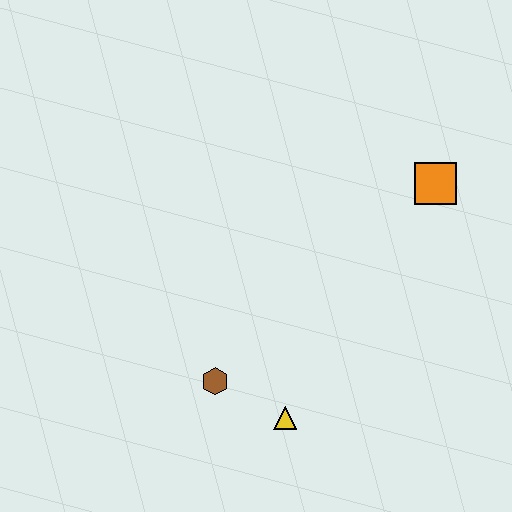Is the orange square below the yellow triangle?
No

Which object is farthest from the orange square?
The brown hexagon is farthest from the orange square.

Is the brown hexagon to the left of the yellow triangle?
Yes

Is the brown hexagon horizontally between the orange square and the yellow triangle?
No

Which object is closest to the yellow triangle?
The brown hexagon is closest to the yellow triangle.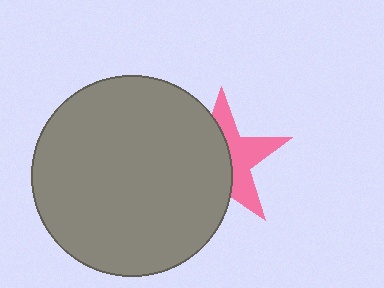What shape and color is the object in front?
The object in front is a gray circle.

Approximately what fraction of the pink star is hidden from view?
Roughly 55% of the pink star is hidden behind the gray circle.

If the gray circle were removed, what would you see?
You would see the complete pink star.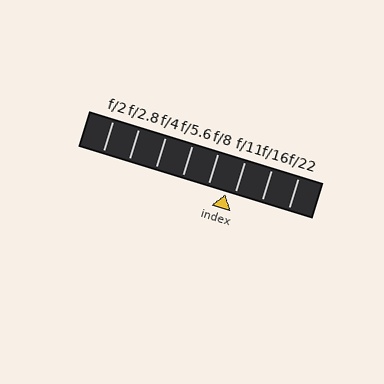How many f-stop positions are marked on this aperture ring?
There are 8 f-stop positions marked.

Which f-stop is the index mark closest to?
The index mark is closest to f/11.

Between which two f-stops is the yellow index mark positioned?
The index mark is between f/8 and f/11.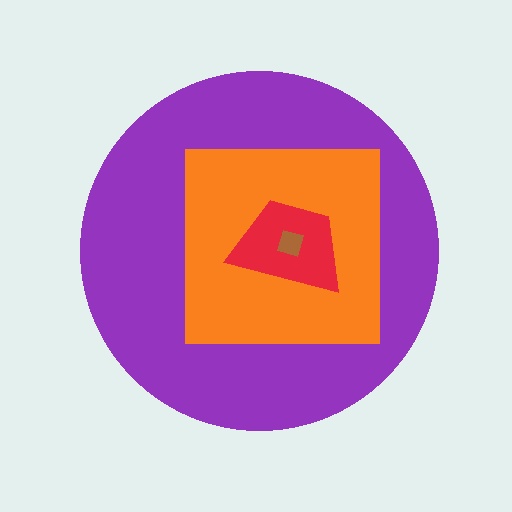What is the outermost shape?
The purple circle.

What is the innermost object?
The brown diamond.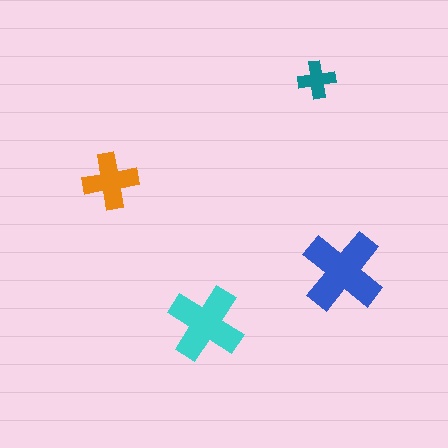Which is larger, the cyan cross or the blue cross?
The blue one.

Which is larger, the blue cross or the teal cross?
The blue one.